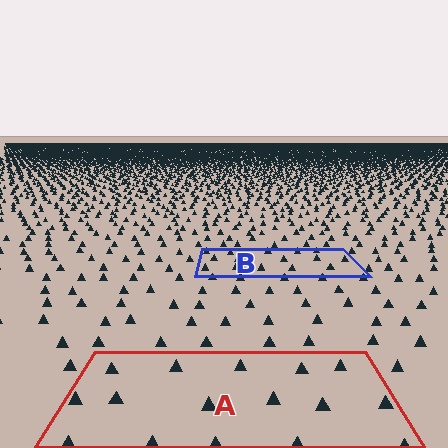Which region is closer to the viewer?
Region A is closer. The texture elements there are larger and more spread out.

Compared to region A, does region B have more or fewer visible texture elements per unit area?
Region B has more texture elements per unit area — they are packed more densely because it is farther away.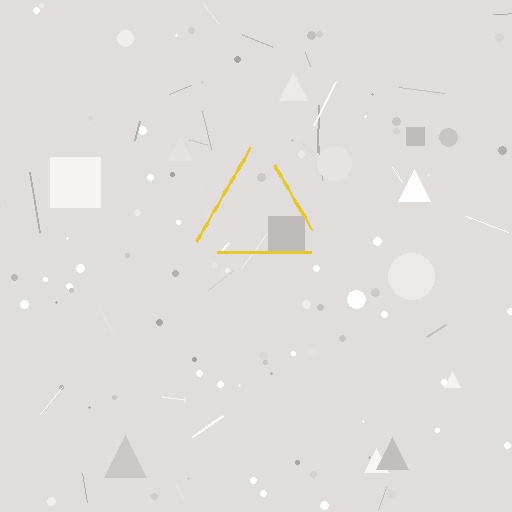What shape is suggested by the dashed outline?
The dashed outline suggests a triangle.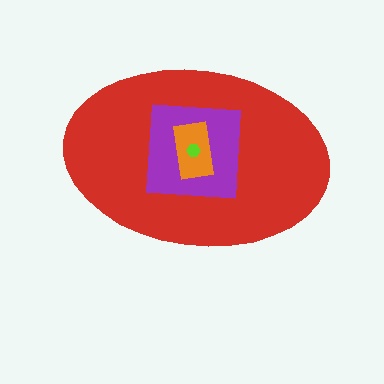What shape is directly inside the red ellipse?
The purple square.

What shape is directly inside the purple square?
The orange rectangle.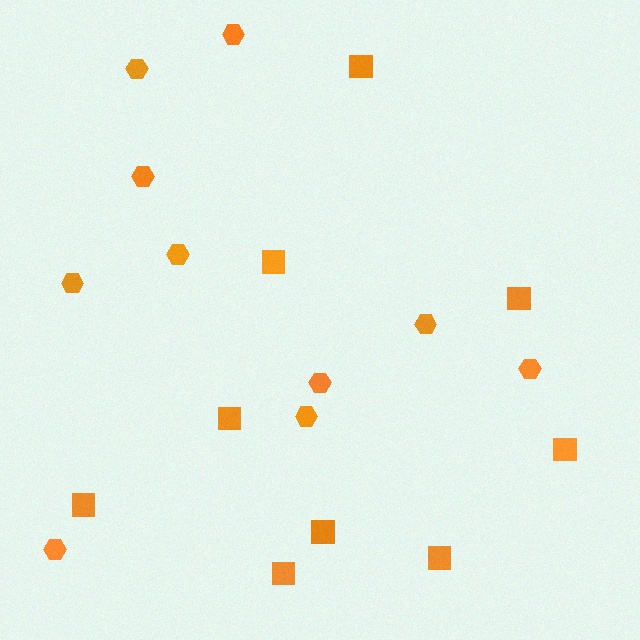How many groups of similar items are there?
There are 2 groups: one group of hexagons (10) and one group of squares (9).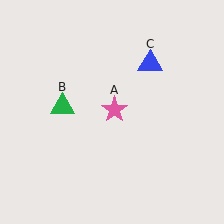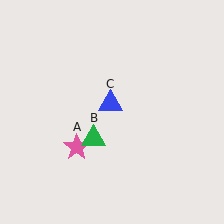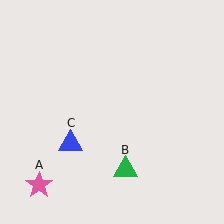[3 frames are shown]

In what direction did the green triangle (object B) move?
The green triangle (object B) moved down and to the right.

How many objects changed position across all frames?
3 objects changed position: pink star (object A), green triangle (object B), blue triangle (object C).